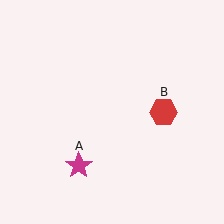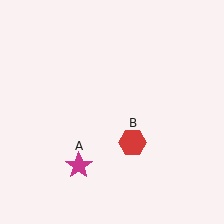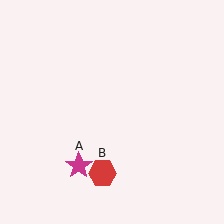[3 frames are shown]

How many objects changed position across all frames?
1 object changed position: red hexagon (object B).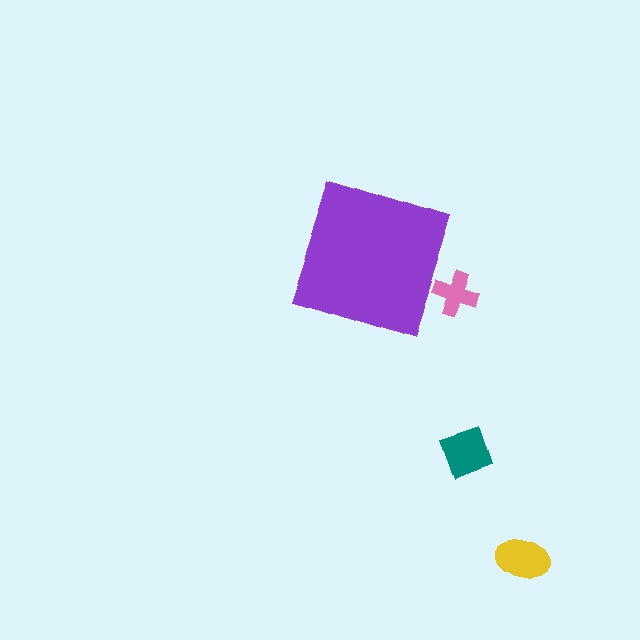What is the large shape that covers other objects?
A purple diamond.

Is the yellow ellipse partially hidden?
No, the yellow ellipse is fully visible.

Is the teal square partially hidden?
No, the teal square is fully visible.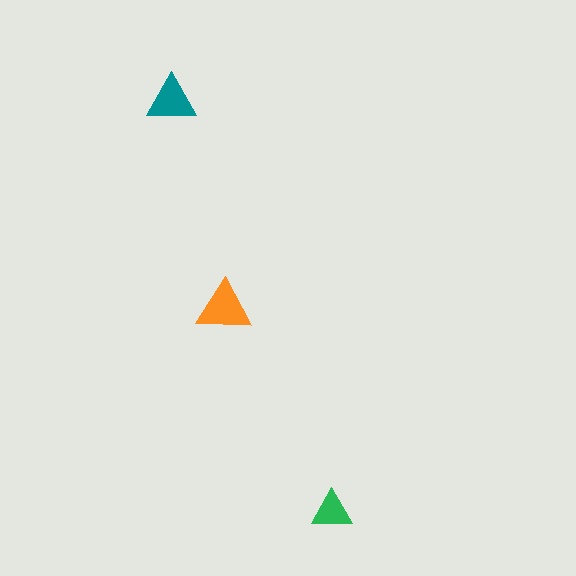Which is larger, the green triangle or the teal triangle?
The teal one.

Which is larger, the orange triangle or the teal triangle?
The orange one.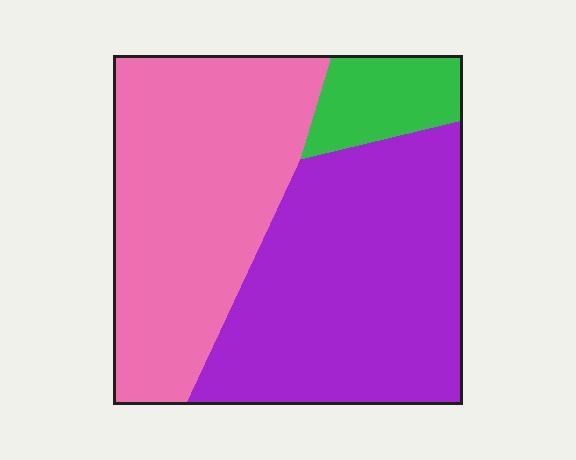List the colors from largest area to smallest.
From largest to smallest: purple, pink, green.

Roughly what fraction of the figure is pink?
Pink takes up between a third and a half of the figure.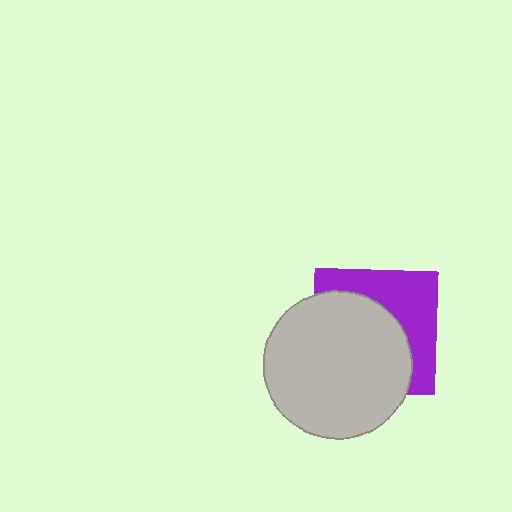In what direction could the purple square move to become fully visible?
The purple square could move toward the upper-right. That would shift it out from behind the light gray circle entirely.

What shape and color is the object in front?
The object in front is a light gray circle.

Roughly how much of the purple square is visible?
A small part of it is visible (roughly 42%).